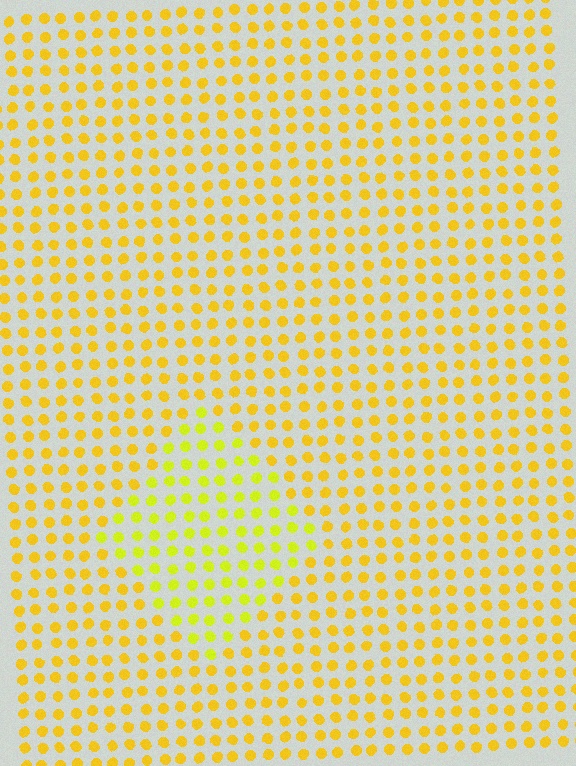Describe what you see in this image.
The image is filled with small yellow elements in a uniform arrangement. A diamond-shaped region is visible where the elements are tinted to a slightly different hue, forming a subtle color boundary.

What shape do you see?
I see a diamond.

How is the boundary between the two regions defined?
The boundary is defined purely by a slight shift in hue (about 22 degrees). Spacing, size, and orientation are identical on both sides.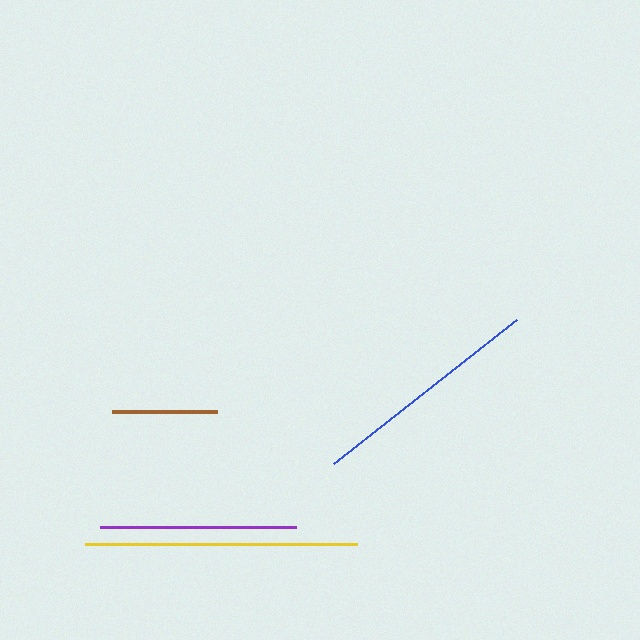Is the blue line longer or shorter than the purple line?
The blue line is longer than the purple line.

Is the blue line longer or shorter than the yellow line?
The yellow line is longer than the blue line.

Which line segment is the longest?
The yellow line is the longest at approximately 271 pixels.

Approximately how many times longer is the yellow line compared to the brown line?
The yellow line is approximately 2.6 times the length of the brown line.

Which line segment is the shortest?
The brown line is the shortest at approximately 104 pixels.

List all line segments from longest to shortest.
From longest to shortest: yellow, blue, purple, brown.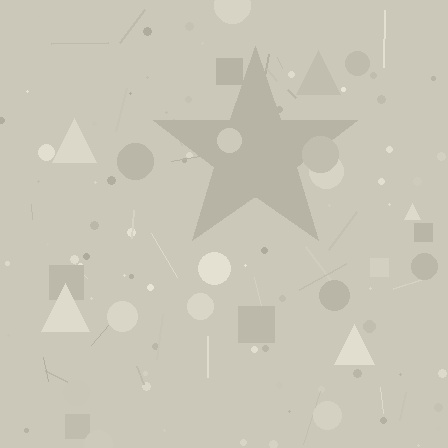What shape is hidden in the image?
A star is hidden in the image.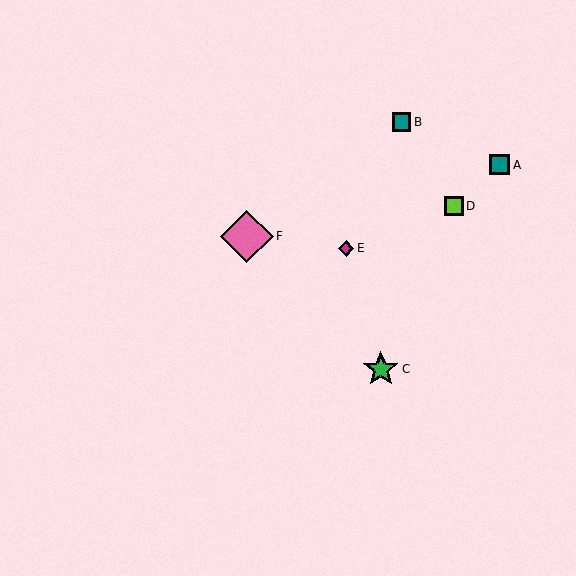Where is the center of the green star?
The center of the green star is at (381, 369).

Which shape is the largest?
The pink diamond (labeled F) is the largest.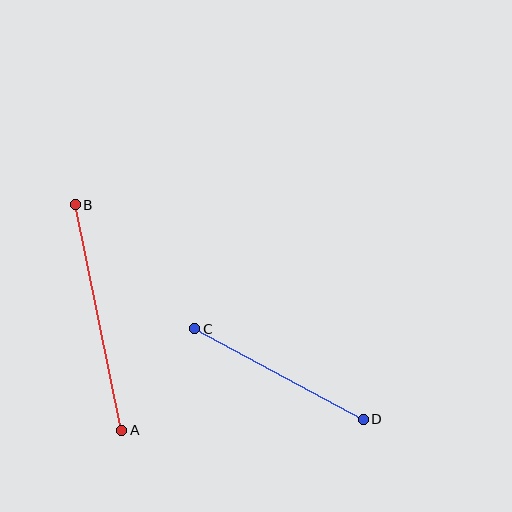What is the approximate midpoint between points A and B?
The midpoint is at approximately (98, 317) pixels.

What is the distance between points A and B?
The distance is approximately 230 pixels.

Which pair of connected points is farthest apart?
Points A and B are farthest apart.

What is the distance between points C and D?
The distance is approximately 191 pixels.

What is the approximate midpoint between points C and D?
The midpoint is at approximately (279, 374) pixels.